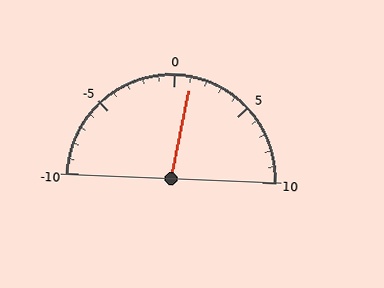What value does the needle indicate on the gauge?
The needle indicates approximately 1.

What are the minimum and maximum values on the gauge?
The gauge ranges from -10 to 10.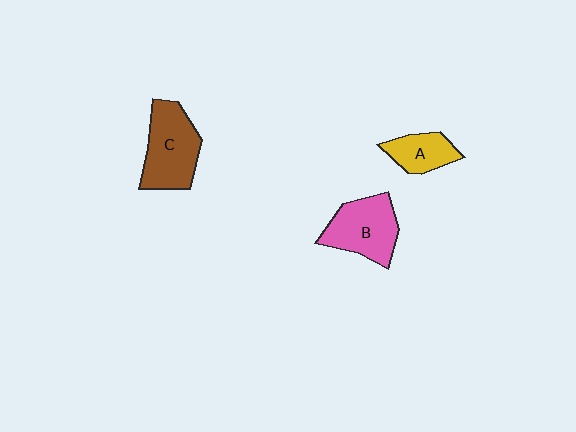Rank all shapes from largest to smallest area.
From largest to smallest: C (brown), B (pink), A (yellow).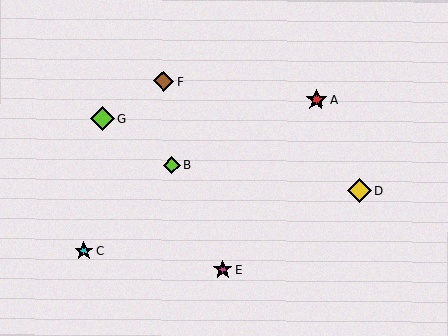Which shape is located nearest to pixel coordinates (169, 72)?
The brown diamond (labeled F) at (163, 81) is nearest to that location.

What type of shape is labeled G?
Shape G is a lime diamond.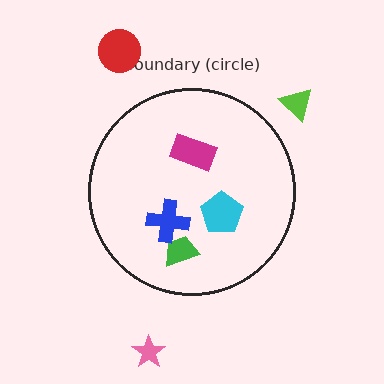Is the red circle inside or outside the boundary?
Outside.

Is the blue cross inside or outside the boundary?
Inside.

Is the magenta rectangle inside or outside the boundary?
Inside.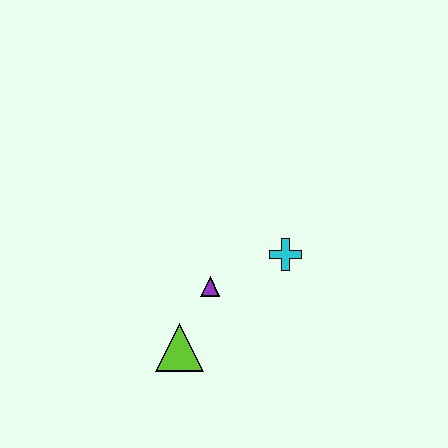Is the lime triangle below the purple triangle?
Yes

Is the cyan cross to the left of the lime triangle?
No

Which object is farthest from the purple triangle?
The cyan cross is farthest from the purple triangle.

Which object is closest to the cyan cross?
The purple triangle is closest to the cyan cross.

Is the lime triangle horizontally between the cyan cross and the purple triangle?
No